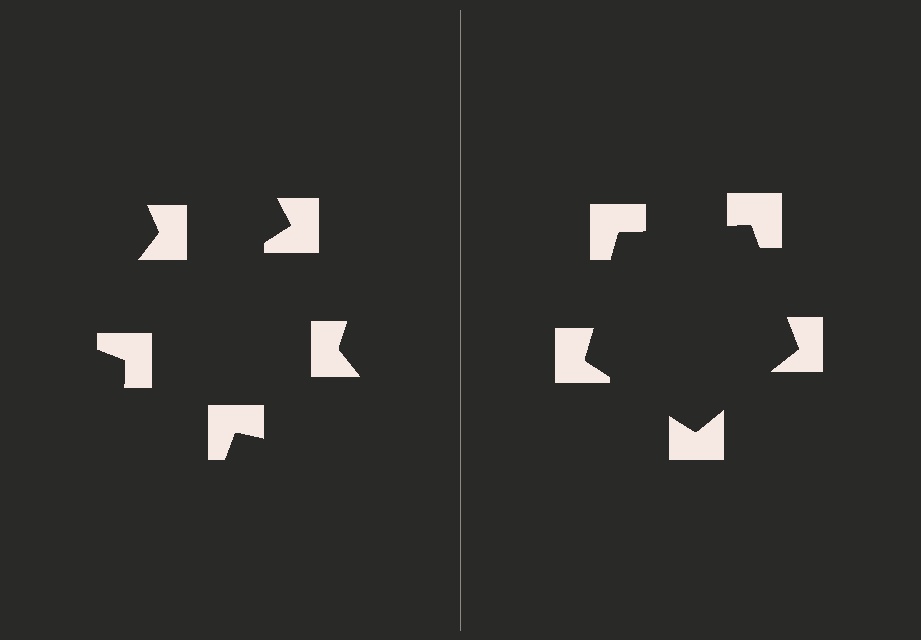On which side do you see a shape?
An illusory pentagon appears on the right side. On the left side the wedge cuts are rotated, so no coherent shape forms.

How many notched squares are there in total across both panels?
10 — 5 on each side.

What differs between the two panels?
The notched squares are positioned identically on both sides; only the wedge orientations differ. On the right they align to a pentagon; on the left they are misaligned.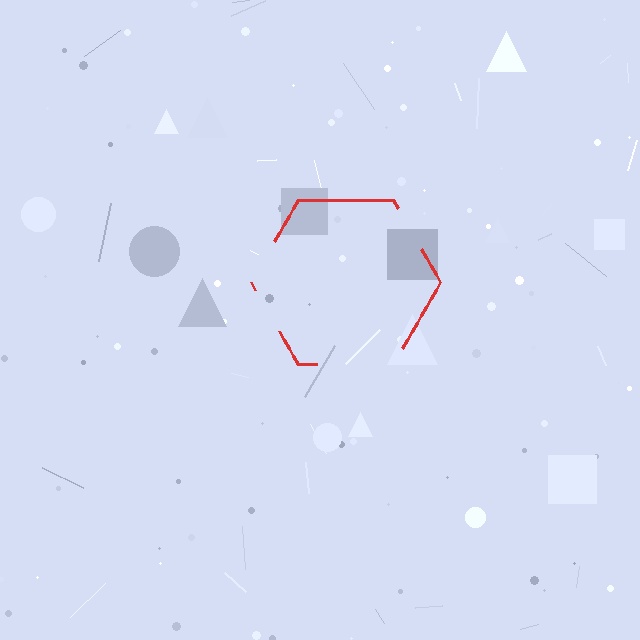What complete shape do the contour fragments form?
The contour fragments form a hexagon.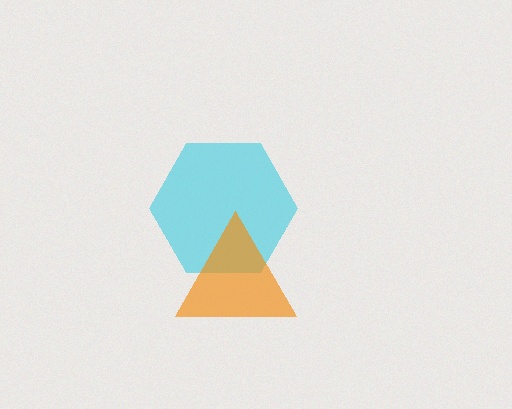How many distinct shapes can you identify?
There are 2 distinct shapes: a cyan hexagon, an orange triangle.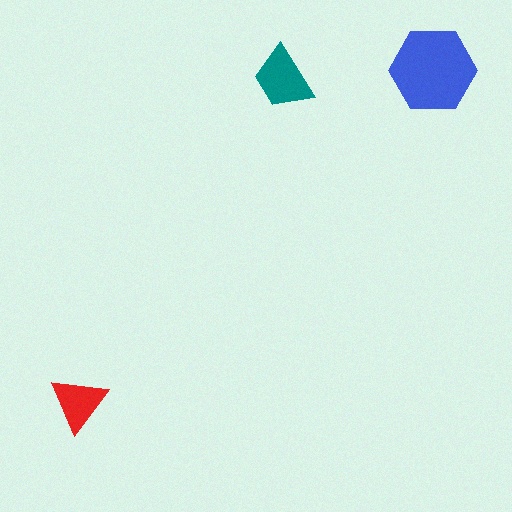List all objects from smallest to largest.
The red triangle, the teal trapezoid, the blue hexagon.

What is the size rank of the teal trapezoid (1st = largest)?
2nd.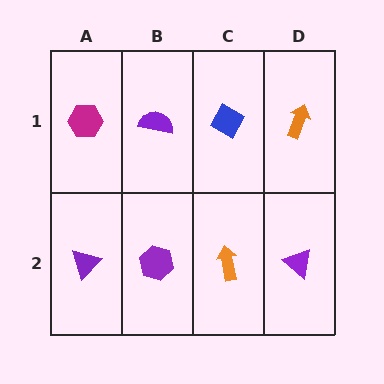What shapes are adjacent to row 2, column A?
A magenta hexagon (row 1, column A), a purple hexagon (row 2, column B).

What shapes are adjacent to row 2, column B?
A purple semicircle (row 1, column B), a purple triangle (row 2, column A), an orange arrow (row 2, column C).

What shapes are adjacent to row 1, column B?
A purple hexagon (row 2, column B), a magenta hexagon (row 1, column A), a blue diamond (row 1, column C).